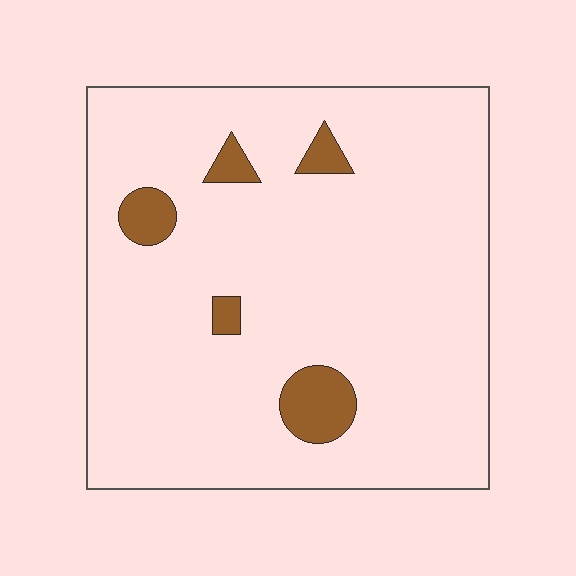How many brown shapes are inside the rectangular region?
5.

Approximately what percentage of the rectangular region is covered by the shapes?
Approximately 5%.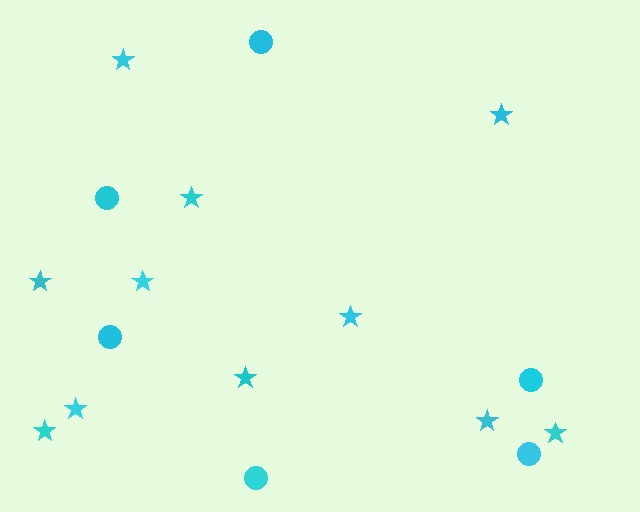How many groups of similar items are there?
There are 2 groups: one group of stars (11) and one group of circles (6).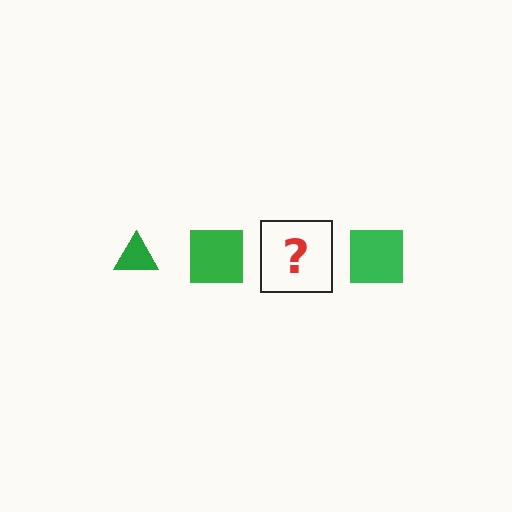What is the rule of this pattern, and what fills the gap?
The rule is that the pattern cycles through triangle, square shapes in green. The gap should be filled with a green triangle.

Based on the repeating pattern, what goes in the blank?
The blank should be a green triangle.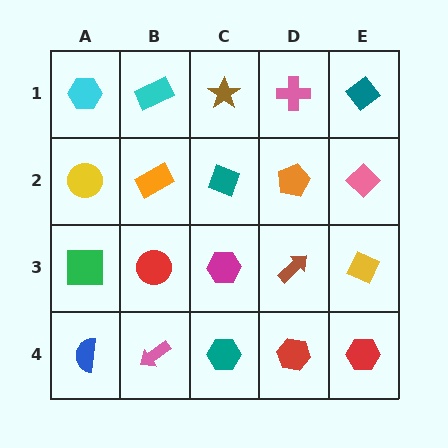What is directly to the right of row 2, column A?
An orange rectangle.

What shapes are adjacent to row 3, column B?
An orange rectangle (row 2, column B), a pink arrow (row 4, column B), a green square (row 3, column A), a magenta hexagon (row 3, column C).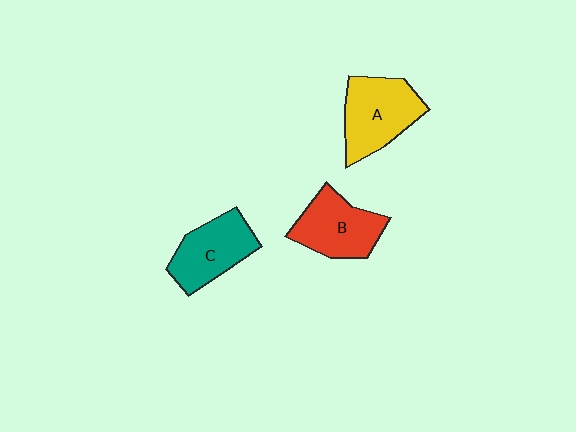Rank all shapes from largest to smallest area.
From largest to smallest: A (yellow), B (red), C (teal).